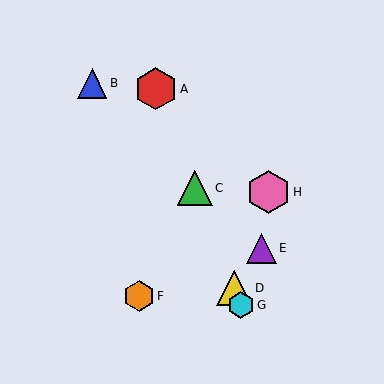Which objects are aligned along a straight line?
Objects A, C, D, G are aligned along a straight line.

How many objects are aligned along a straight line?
4 objects (A, C, D, G) are aligned along a straight line.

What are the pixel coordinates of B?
Object B is at (92, 83).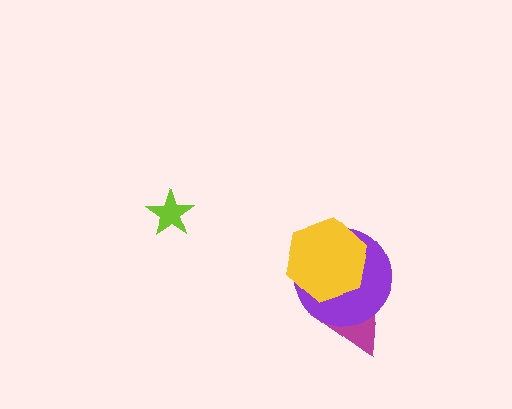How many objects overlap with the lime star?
0 objects overlap with the lime star.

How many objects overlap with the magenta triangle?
2 objects overlap with the magenta triangle.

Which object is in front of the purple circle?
The yellow hexagon is in front of the purple circle.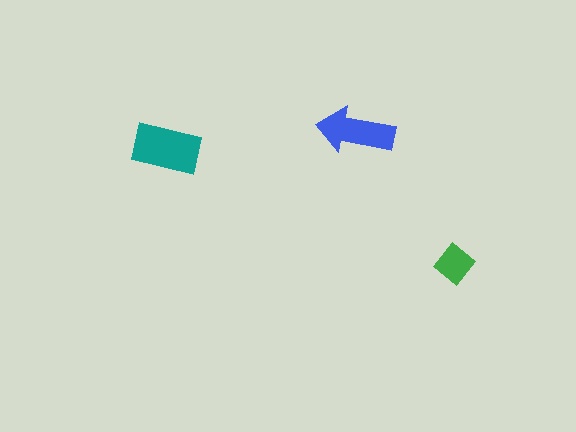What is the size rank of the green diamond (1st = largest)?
3rd.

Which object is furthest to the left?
The teal rectangle is leftmost.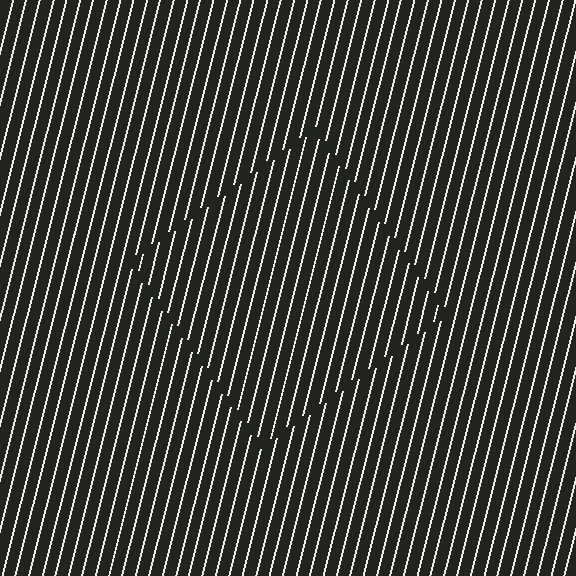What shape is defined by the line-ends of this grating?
An illusory square. The interior of the shape contains the same grating, shifted by half a period — the contour is defined by the phase discontinuity where line-ends from the inner and outer gratings abut.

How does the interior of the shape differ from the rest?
The interior of the shape contains the same grating, shifted by half a period — the contour is defined by the phase discontinuity where line-ends from the inner and outer gratings abut.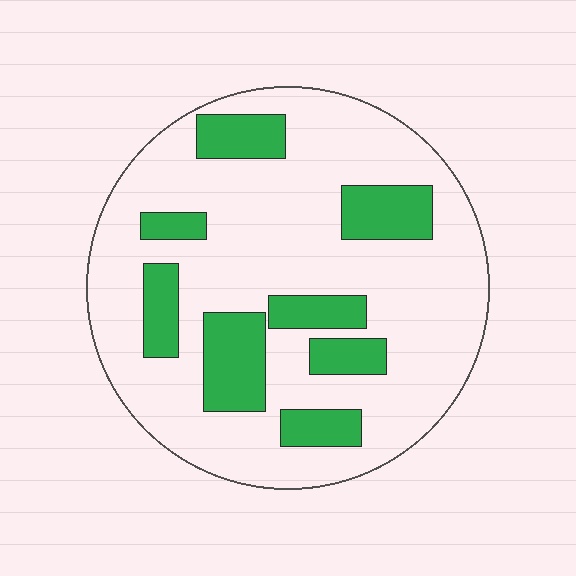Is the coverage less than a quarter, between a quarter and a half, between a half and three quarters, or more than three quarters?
Less than a quarter.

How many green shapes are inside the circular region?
8.